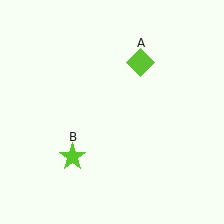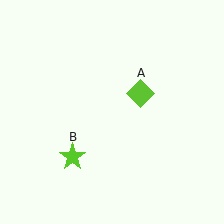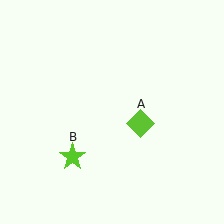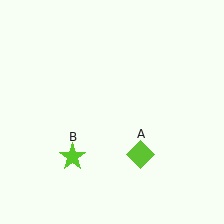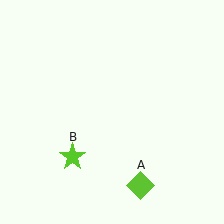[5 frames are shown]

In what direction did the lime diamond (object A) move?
The lime diamond (object A) moved down.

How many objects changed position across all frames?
1 object changed position: lime diamond (object A).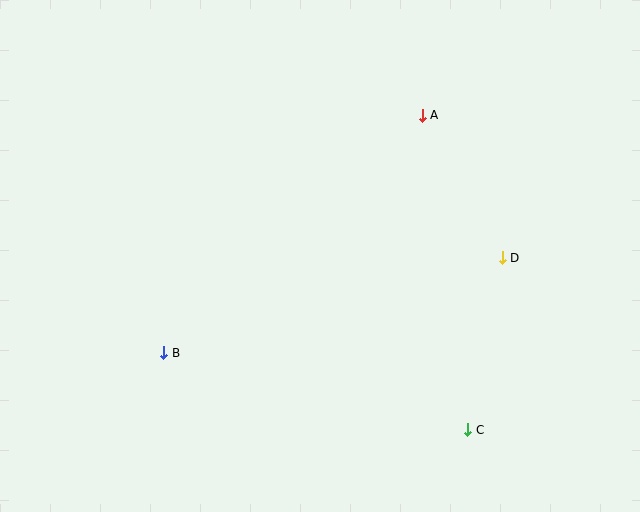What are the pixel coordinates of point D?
Point D is at (502, 258).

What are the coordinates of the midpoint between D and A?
The midpoint between D and A is at (462, 186).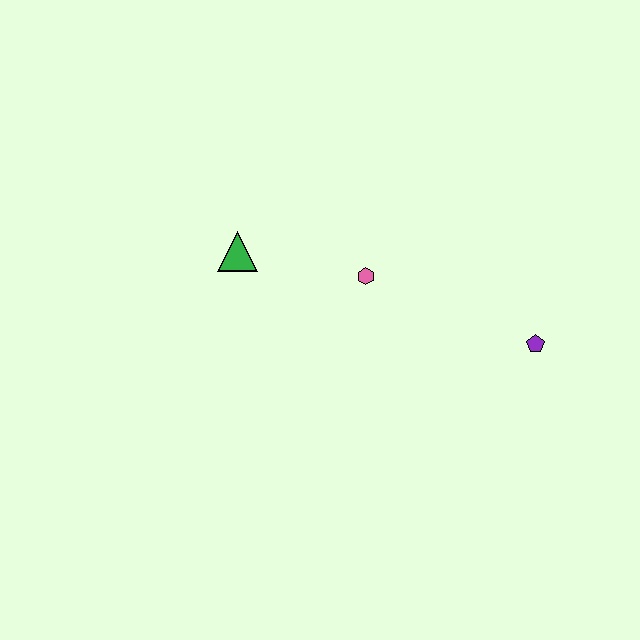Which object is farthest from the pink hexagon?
The purple pentagon is farthest from the pink hexagon.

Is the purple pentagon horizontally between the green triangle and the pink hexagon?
No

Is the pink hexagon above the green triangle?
No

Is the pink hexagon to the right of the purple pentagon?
No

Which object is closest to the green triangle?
The pink hexagon is closest to the green triangle.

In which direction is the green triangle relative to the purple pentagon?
The green triangle is to the left of the purple pentagon.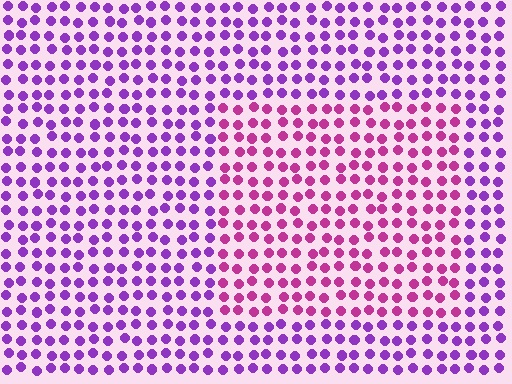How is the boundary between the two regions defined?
The boundary is defined purely by a slight shift in hue (about 39 degrees). Spacing, size, and orientation are identical on both sides.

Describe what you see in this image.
The image is filled with small purple elements in a uniform arrangement. A rectangle-shaped region is visible where the elements are tinted to a slightly different hue, forming a subtle color boundary.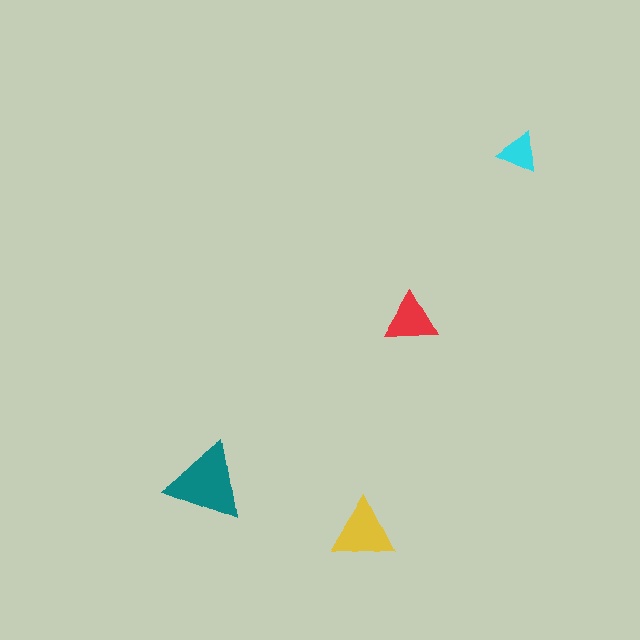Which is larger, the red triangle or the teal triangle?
The teal one.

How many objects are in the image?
There are 4 objects in the image.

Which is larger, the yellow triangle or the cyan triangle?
The yellow one.